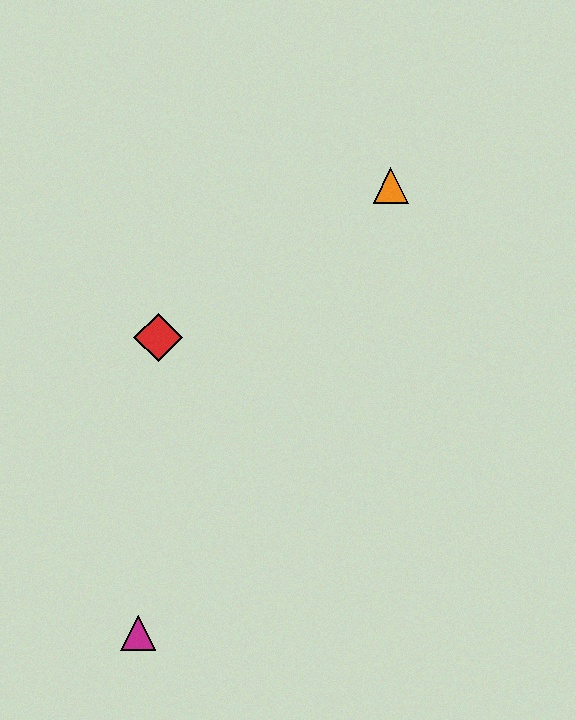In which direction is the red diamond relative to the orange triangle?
The red diamond is to the left of the orange triangle.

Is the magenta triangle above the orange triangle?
No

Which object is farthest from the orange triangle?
The magenta triangle is farthest from the orange triangle.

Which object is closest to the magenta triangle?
The red diamond is closest to the magenta triangle.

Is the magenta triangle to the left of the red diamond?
Yes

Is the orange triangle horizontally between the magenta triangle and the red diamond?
No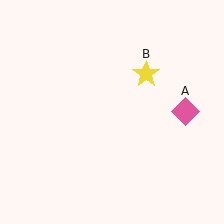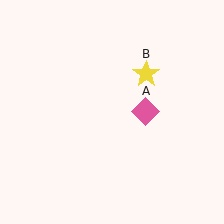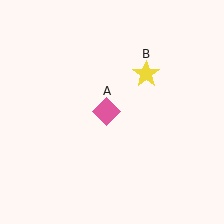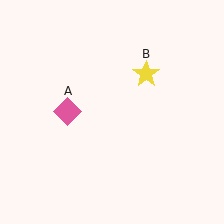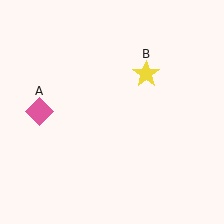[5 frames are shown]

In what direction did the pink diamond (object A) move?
The pink diamond (object A) moved left.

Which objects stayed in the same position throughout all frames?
Yellow star (object B) remained stationary.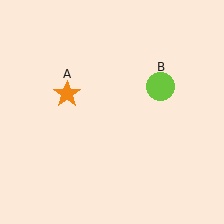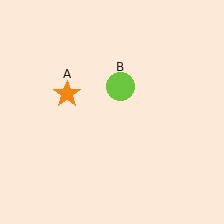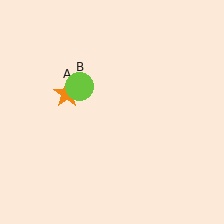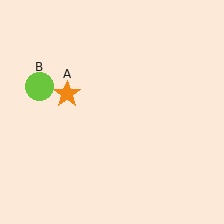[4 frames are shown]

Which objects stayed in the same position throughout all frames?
Orange star (object A) remained stationary.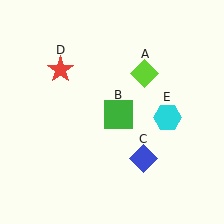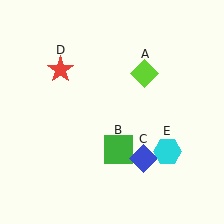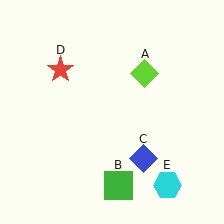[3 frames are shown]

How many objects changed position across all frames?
2 objects changed position: green square (object B), cyan hexagon (object E).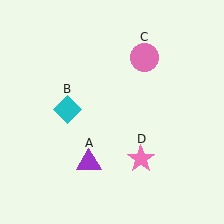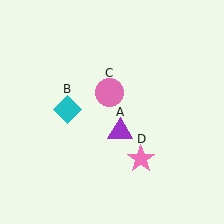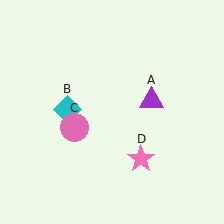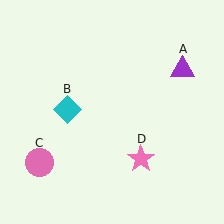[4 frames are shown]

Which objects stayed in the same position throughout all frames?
Cyan diamond (object B) and pink star (object D) remained stationary.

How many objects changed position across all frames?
2 objects changed position: purple triangle (object A), pink circle (object C).